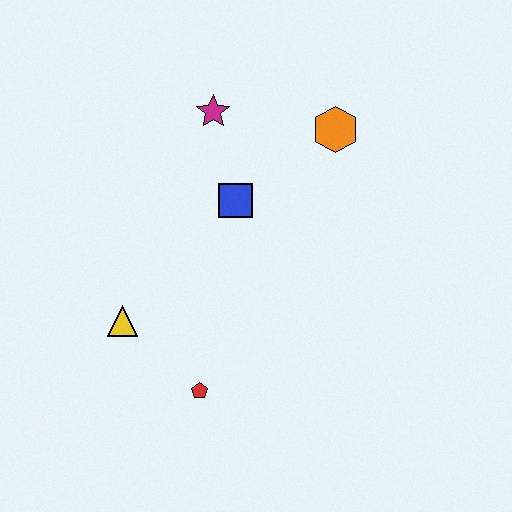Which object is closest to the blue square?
The magenta star is closest to the blue square.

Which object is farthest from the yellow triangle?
The orange hexagon is farthest from the yellow triangle.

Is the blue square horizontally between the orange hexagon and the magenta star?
Yes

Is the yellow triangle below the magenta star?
Yes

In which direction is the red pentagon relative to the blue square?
The red pentagon is below the blue square.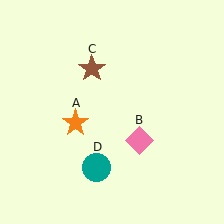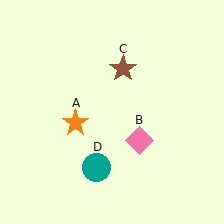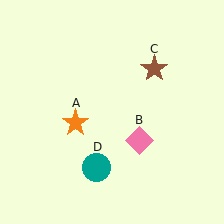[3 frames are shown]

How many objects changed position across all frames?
1 object changed position: brown star (object C).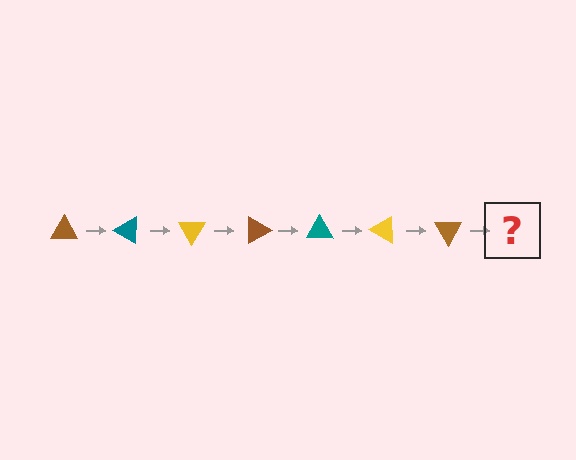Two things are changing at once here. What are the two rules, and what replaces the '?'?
The two rules are that it rotates 30 degrees each step and the color cycles through brown, teal, and yellow. The '?' should be a teal triangle, rotated 210 degrees from the start.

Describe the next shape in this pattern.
It should be a teal triangle, rotated 210 degrees from the start.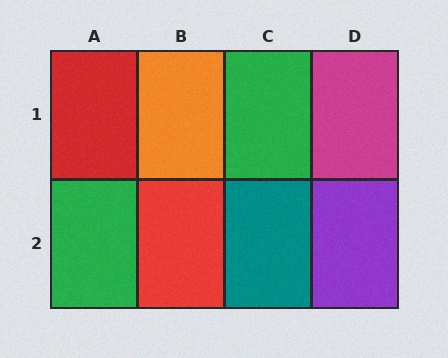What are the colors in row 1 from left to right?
Red, orange, green, magenta.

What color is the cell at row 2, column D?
Purple.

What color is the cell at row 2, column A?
Green.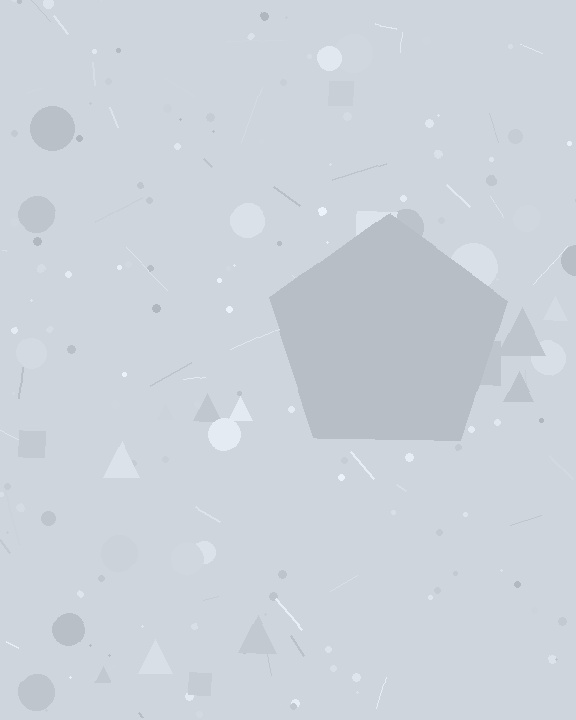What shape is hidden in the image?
A pentagon is hidden in the image.